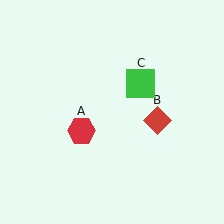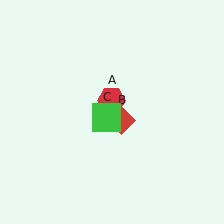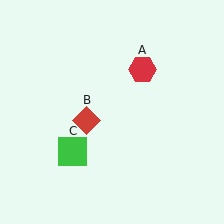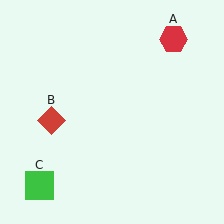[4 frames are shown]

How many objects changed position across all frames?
3 objects changed position: red hexagon (object A), red diamond (object B), green square (object C).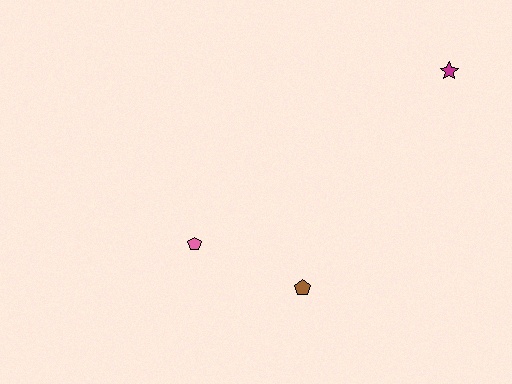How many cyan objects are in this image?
There are no cyan objects.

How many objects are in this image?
There are 3 objects.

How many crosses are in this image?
There are no crosses.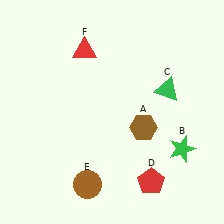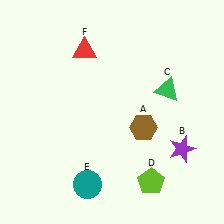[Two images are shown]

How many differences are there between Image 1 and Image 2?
There are 3 differences between the two images.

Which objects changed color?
B changed from green to purple. D changed from red to lime. E changed from brown to teal.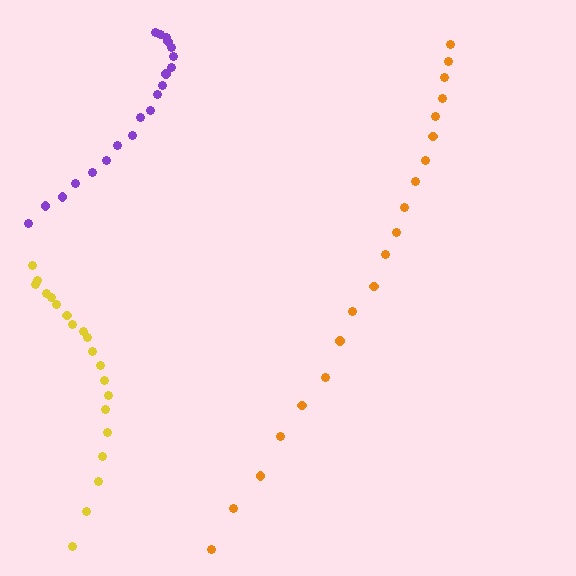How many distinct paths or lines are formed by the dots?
There are 3 distinct paths.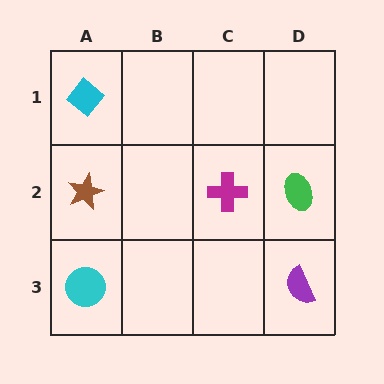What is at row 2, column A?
A brown star.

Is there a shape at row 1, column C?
No, that cell is empty.